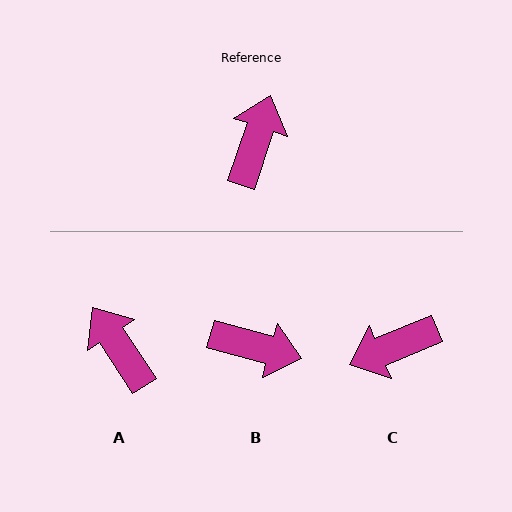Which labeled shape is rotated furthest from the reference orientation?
C, about 131 degrees away.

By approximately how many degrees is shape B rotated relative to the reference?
Approximately 87 degrees clockwise.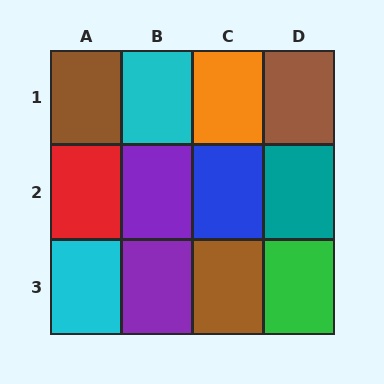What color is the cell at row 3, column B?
Purple.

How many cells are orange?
1 cell is orange.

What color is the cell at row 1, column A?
Brown.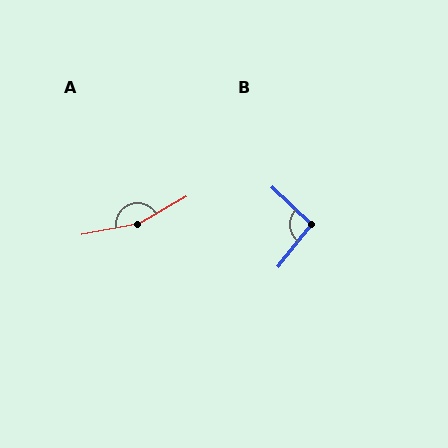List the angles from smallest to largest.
B (95°), A (160°).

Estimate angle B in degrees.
Approximately 95 degrees.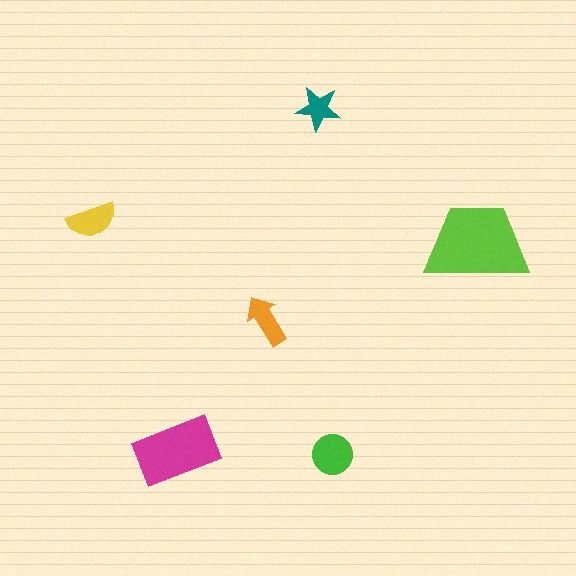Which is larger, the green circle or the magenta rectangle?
The magenta rectangle.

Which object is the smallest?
The teal star.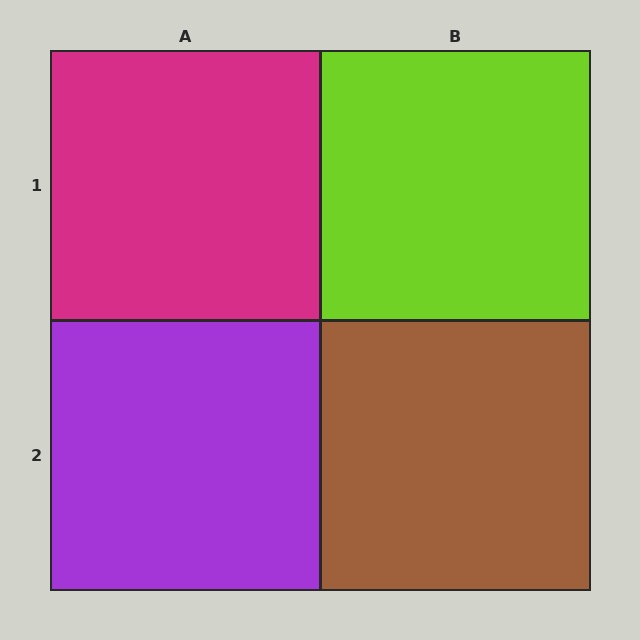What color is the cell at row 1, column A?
Magenta.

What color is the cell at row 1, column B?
Lime.